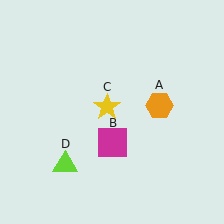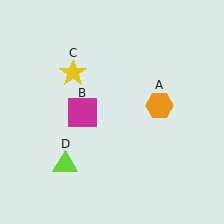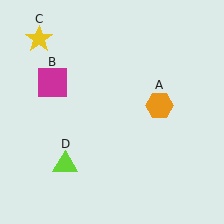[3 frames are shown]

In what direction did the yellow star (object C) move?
The yellow star (object C) moved up and to the left.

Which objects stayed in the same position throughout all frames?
Orange hexagon (object A) and lime triangle (object D) remained stationary.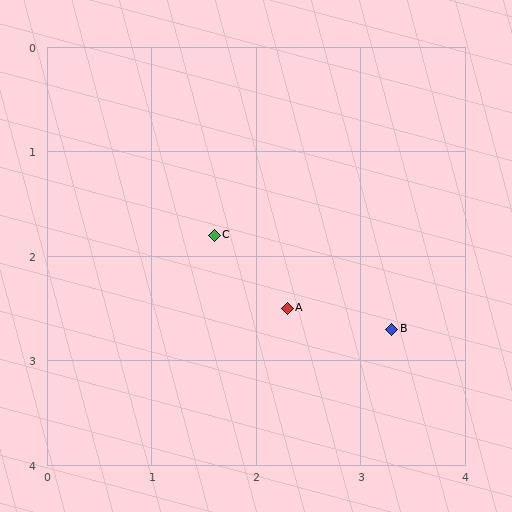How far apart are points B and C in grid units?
Points B and C are about 1.9 grid units apart.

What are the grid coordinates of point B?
Point B is at approximately (3.3, 2.7).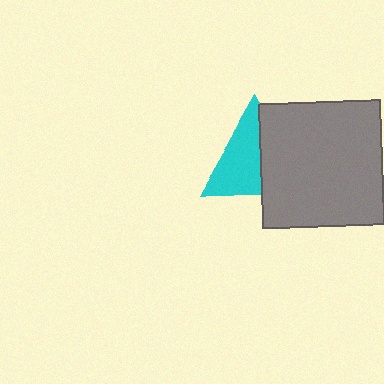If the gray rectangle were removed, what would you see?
You would see the complete cyan triangle.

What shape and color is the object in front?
The object in front is a gray rectangle.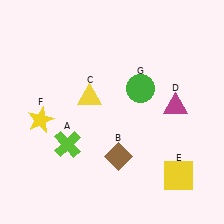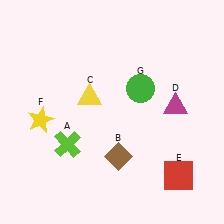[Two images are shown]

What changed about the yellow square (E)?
In Image 1, E is yellow. In Image 2, it changed to red.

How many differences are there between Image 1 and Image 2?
There is 1 difference between the two images.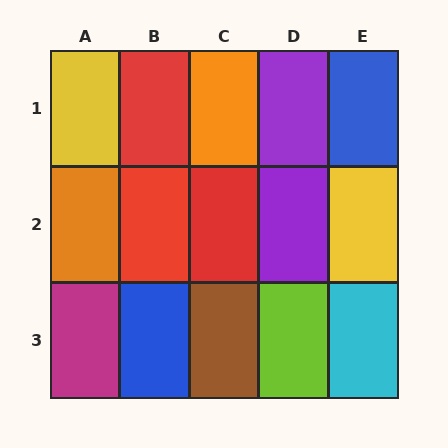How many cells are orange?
2 cells are orange.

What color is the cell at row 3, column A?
Magenta.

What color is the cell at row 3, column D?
Lime.